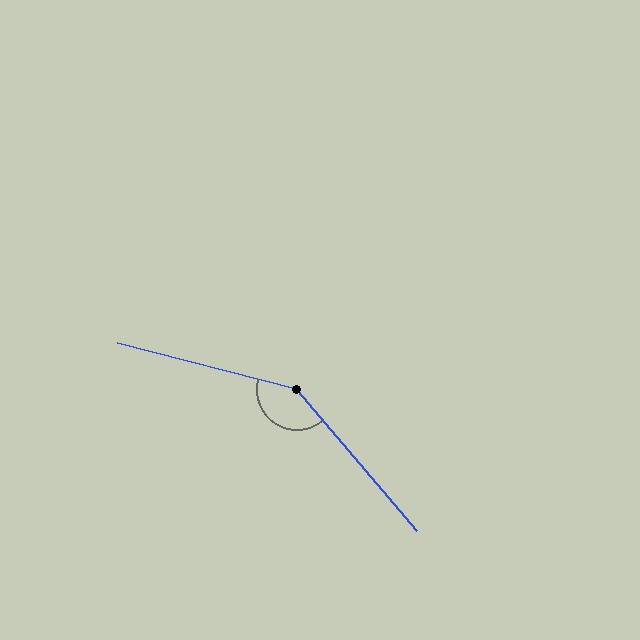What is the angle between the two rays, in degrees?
Approximately 145 degrees.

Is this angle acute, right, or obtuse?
It is obtuse.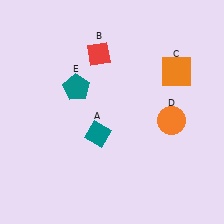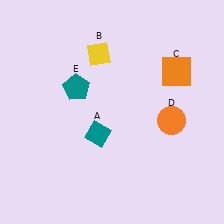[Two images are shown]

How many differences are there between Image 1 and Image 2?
There is 1 difference between the two images.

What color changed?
The diamond (B) changed from red in Image 1 to yellow in Image 2.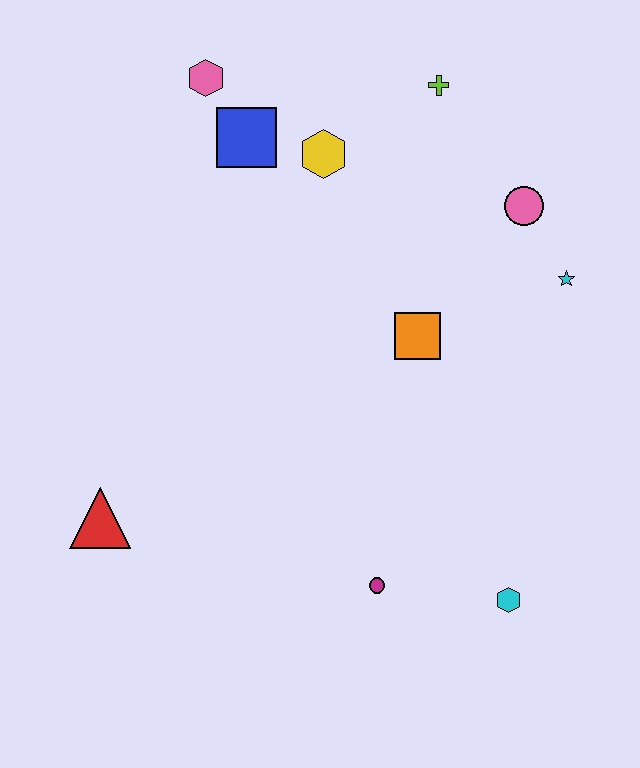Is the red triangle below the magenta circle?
No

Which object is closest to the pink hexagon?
The blue square is closest to the pink hexagon.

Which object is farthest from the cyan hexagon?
The pink hexagon is farthest from the cyan hexagon.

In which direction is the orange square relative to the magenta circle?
The orange square is above the magenta circle.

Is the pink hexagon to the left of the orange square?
Yes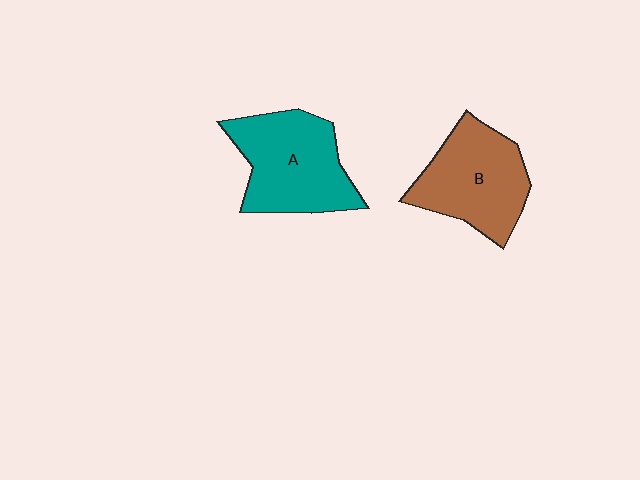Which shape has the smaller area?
Shape B (brown).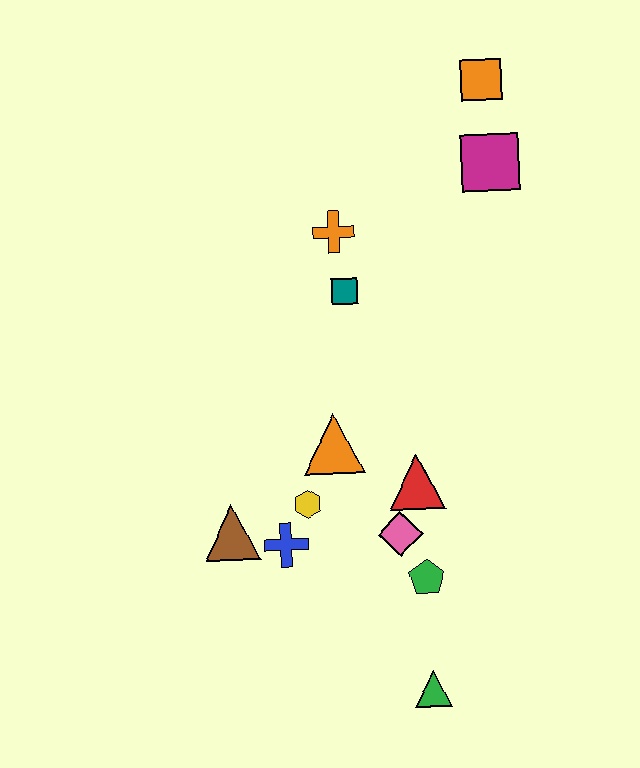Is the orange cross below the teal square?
No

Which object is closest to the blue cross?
The yellow hexagon is closest to the blue cross.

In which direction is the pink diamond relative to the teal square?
The pink diamond is below the teal square.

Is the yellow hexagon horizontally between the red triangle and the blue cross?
Yes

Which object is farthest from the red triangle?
The orange square is farthest from the red triangle.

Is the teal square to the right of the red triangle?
No